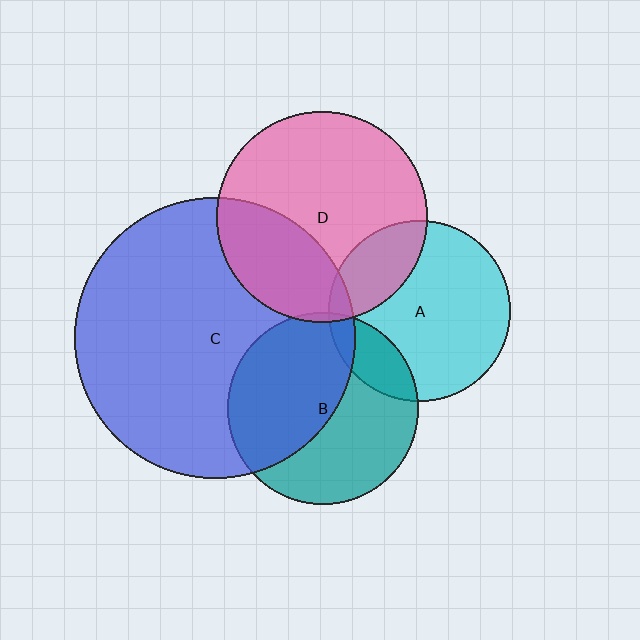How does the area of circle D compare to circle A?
Approximately 1.3 times.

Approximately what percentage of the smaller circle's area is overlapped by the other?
Approximately 50%.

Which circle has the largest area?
Circle C (blue).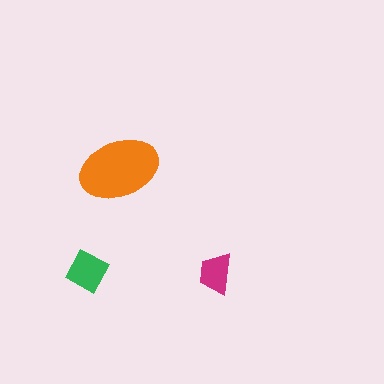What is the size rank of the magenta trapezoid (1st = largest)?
3rd.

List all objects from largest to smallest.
The orange ellipse, the green square, the magenta trapezoid.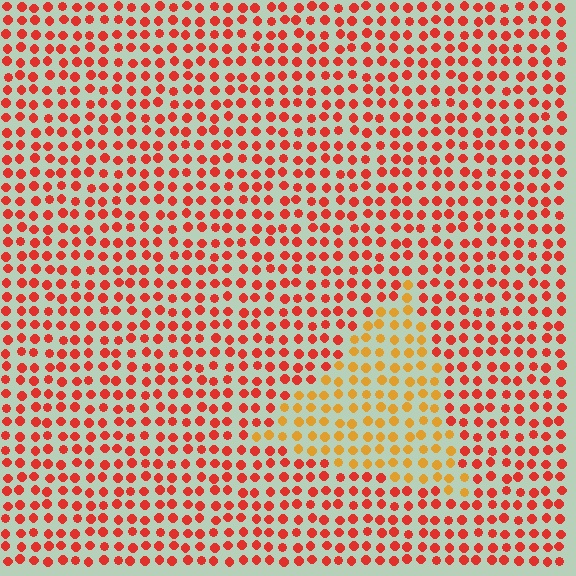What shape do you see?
I see a triangle.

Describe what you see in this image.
The image is filled with small red elements in a uniform arrangement. A triangle-shaped region is visible where the elements are tinted to a slightly different hue, forming a subtle color boundary.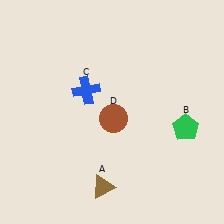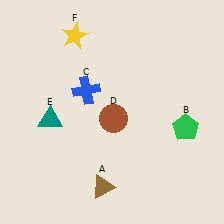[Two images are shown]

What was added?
A teal triangle (E), a yellow star (F) were added in Image 2.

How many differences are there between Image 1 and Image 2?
There are 2 differences between the two images.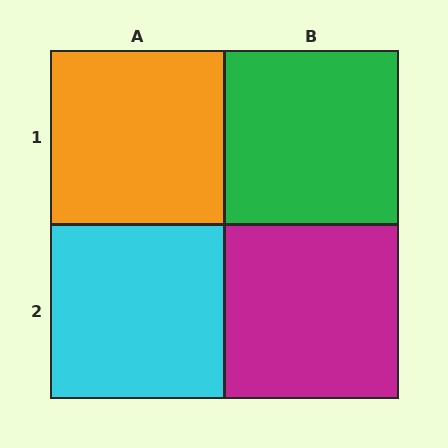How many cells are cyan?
1 cell is cyan.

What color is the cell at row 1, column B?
Green.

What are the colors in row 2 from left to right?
Cyan, magenta.